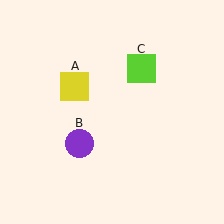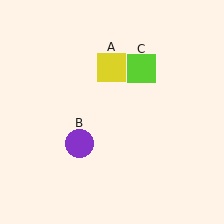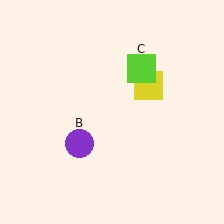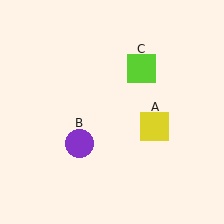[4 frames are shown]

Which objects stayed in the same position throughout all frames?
Purple circle (object B) and lime square (object C) remained stationary.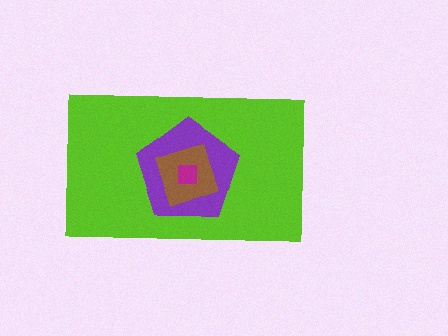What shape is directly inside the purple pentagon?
The brown diamond.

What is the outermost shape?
The lime rectangle.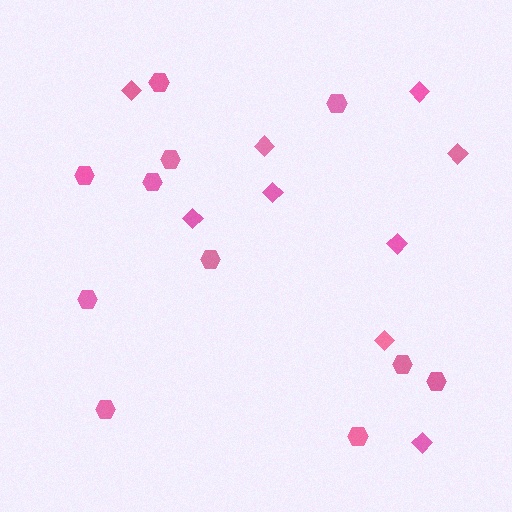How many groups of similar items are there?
There are 2 groups: one group of diamonds (9) and one group of hexagons (11).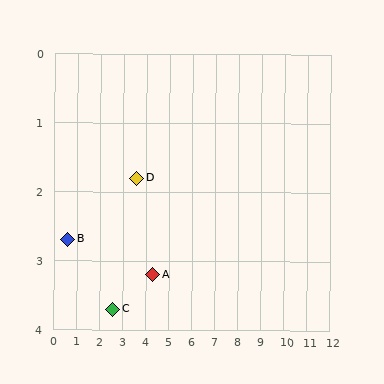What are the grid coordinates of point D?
Point D is at approximately (3.6, 1.8).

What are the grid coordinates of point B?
Point B is at approximately (0.6, 2.7).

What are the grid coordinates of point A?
Point A is at approximately (4.3, 3.2).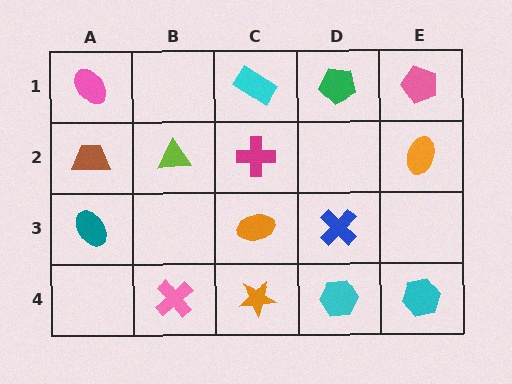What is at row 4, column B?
A pink cross.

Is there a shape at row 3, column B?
No, that cell is empty.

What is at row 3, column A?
A teal ellipse.